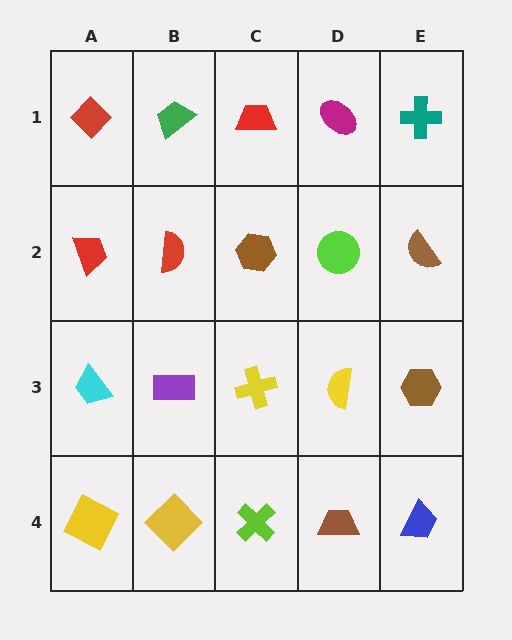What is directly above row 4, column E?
A brown hexagon.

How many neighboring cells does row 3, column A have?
3.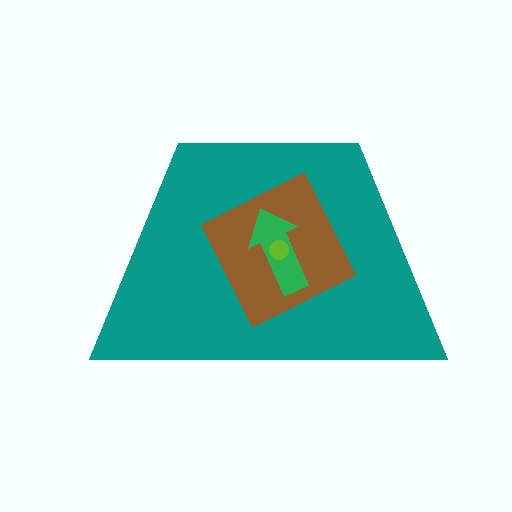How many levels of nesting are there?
4.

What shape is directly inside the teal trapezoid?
The brown square.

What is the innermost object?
The lime circle.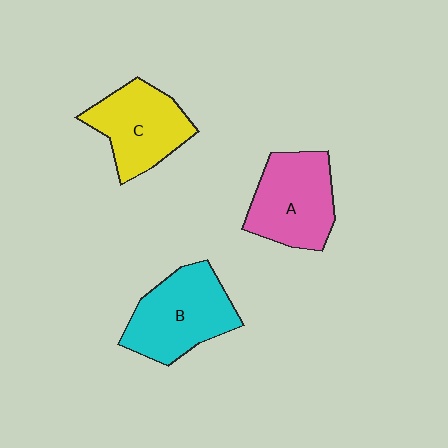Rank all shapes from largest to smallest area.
From largest to smallest: B (cyan), A (pink), C (yellow).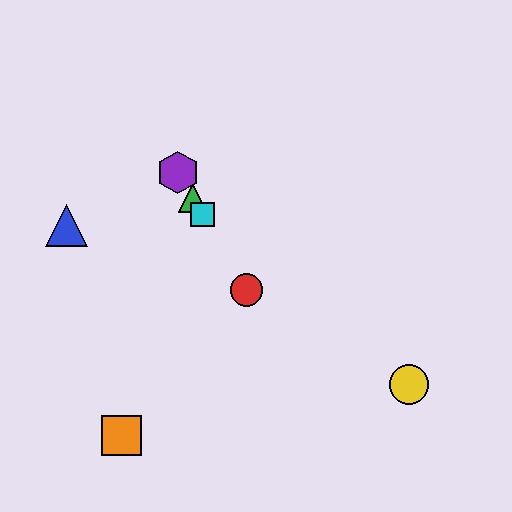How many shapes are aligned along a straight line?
4 shapes (the red circle, the green triangle, the purple hexagon, the cyan square) are aligned along a straight line.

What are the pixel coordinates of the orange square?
The orange square is at (122, 435).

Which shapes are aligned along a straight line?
The red circle, the green triangle, the purple hexagon, the cyan square are aligned along a straight line.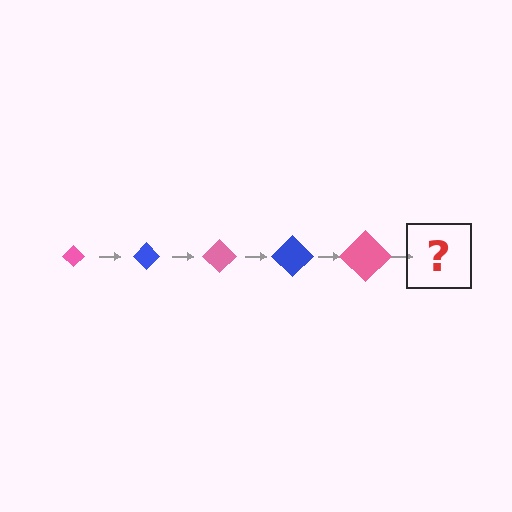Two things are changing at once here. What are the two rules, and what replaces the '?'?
The two rules are that the diamond grows larger each step and the color cycles through pink and blue. The '?' should be a blue diamond, larger than the previous one.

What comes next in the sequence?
The next element should be a blue diamond, larger than the previous one.